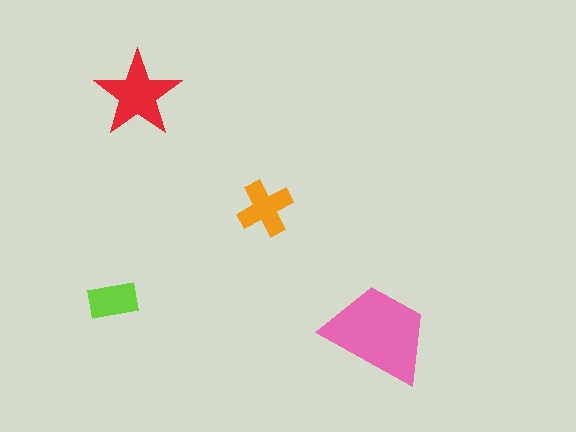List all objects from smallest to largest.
The lime rectangle, the orange cross, the red star, the pink trapezoid.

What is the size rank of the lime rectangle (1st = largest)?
4th.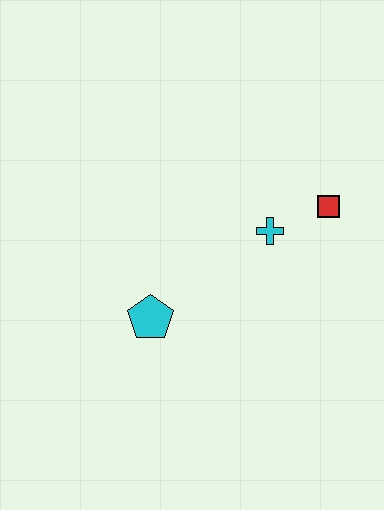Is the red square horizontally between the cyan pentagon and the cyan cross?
No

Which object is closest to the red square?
The cyan cross is closest to the red square.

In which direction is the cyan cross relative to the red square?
The cyan cross is to the left of the red square.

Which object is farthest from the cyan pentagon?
The red square is farthest from the cyan pentagon.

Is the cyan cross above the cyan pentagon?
Yes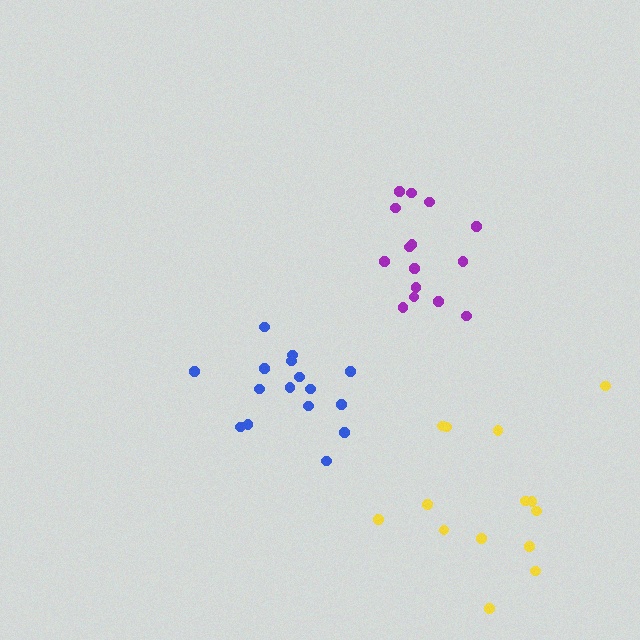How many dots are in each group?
Group 1: 16 dots, Group 2: 15 dots, Group 3: 14 dots (45 total).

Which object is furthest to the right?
The yellow cluster is rightmost.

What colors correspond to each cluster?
The clusters are colored: blue, purple, yellow.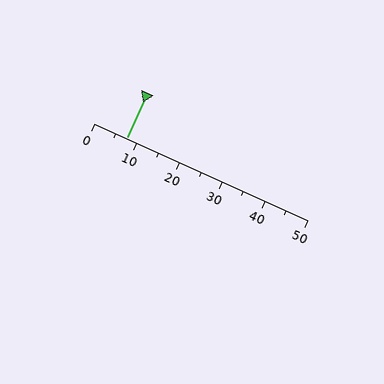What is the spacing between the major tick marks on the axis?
The major ticks are spaced 10 apart.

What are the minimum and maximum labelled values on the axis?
The axis runs from 0 to 50.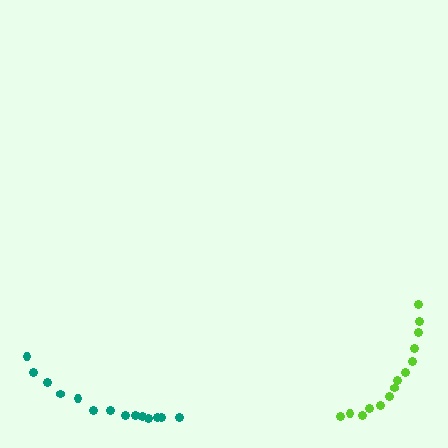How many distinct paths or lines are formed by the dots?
There are 2 distinct paths.